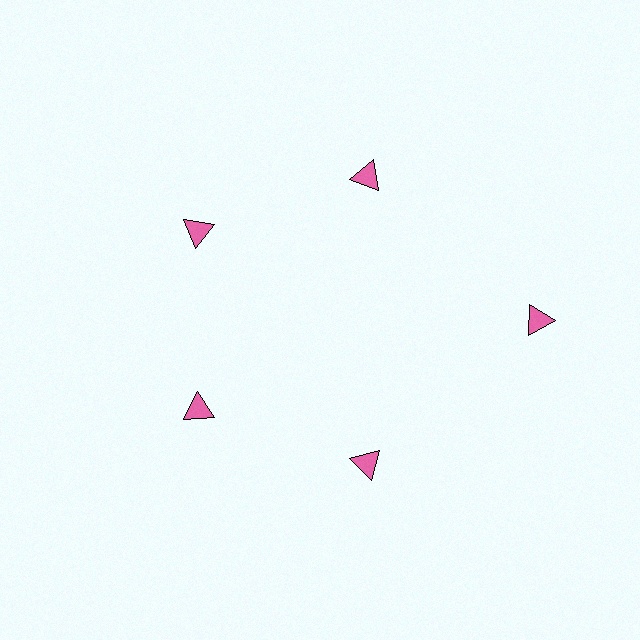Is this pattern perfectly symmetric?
No. The 5 pink triangles are arranged in a ring, but one element near the 3 o'clock position is pushed outward from the center, breaking the 5-fold rotational symmetry.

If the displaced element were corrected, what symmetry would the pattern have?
It would have 5-fold rotational symmetry — the pattern would map onto itself every 72 degrees.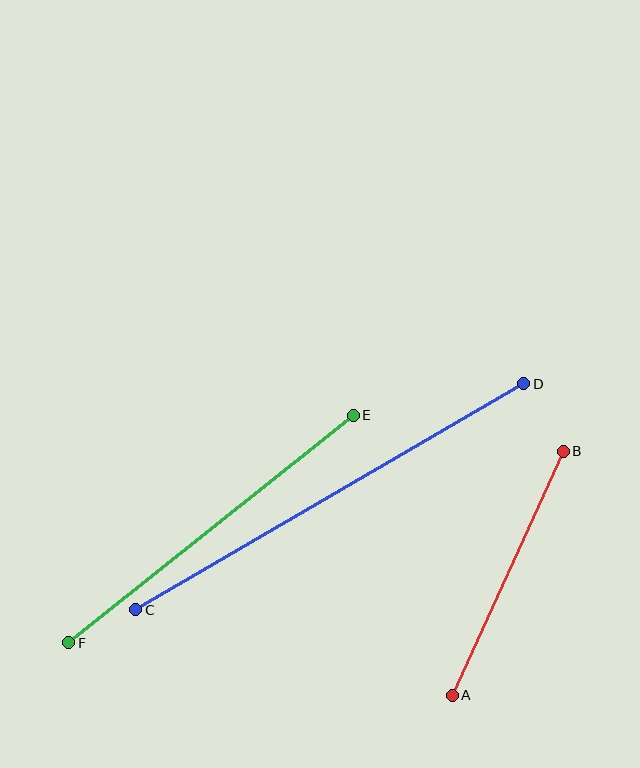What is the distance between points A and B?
The distance is approximately 268 pixels.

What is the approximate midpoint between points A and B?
The midpoint is at approximately (508, 573) pixels.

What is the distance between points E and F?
The distance is approximately 364 pixels.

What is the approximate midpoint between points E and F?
The midpoint is at approximately (211, 529) pixels.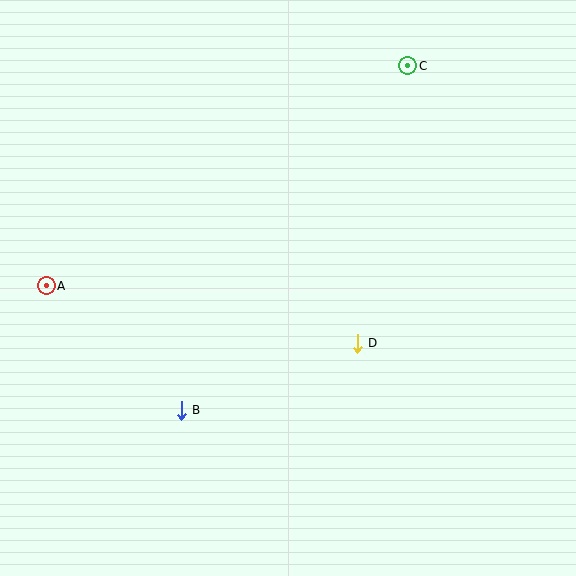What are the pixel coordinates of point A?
Point A is at (46, 286).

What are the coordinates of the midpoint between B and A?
The midpoint between B and A is at (114, 348).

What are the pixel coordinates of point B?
Point B is at (181, 410).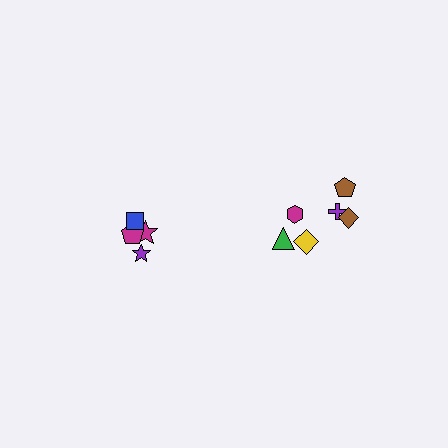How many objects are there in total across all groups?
There are 10 objects.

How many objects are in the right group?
There are 6 objects.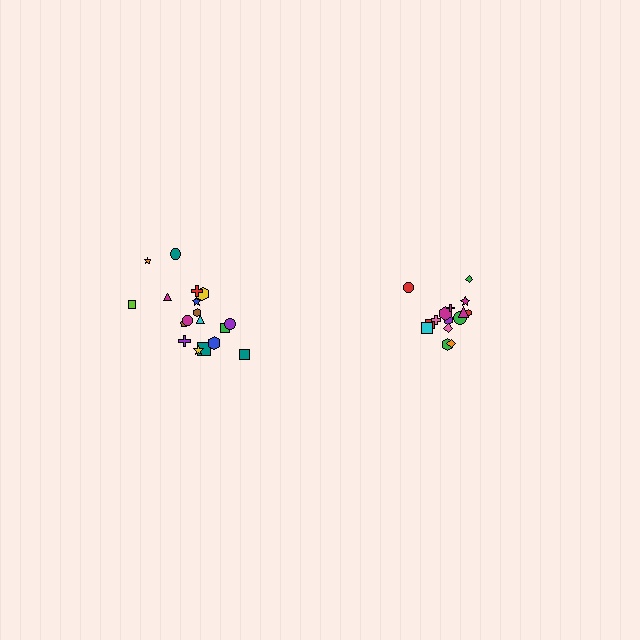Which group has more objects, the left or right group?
The left group.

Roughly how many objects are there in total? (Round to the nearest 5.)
Roughly 35 objects in total.